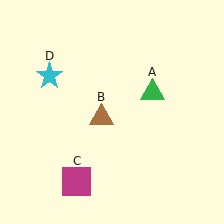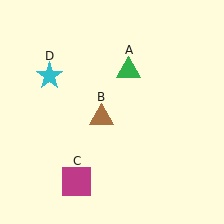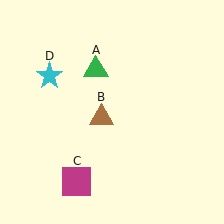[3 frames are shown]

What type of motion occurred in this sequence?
The green triangle (object A) rotated counterclockwise around the center of the scene.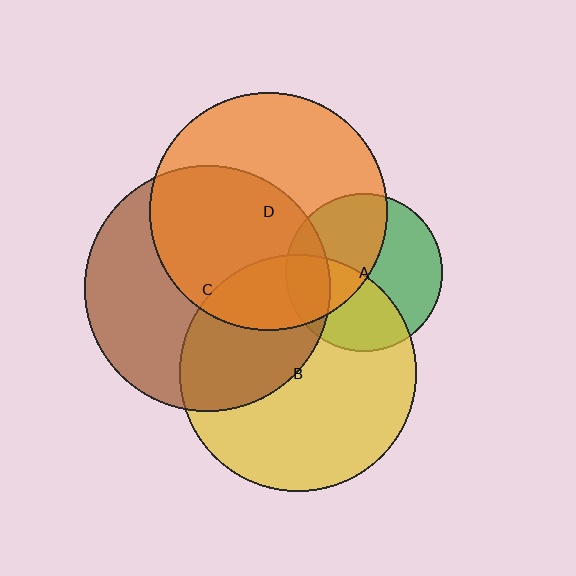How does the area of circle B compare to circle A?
Approximately 2.3 times.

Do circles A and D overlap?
Yes.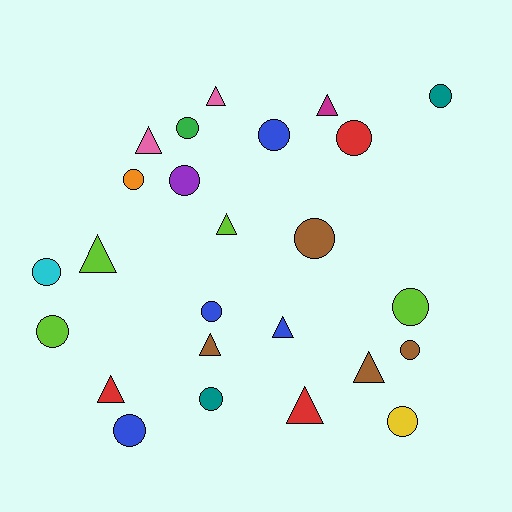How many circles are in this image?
There are 15 circles.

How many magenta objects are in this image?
There is 1 magenta object.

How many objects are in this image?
There are 25 objects.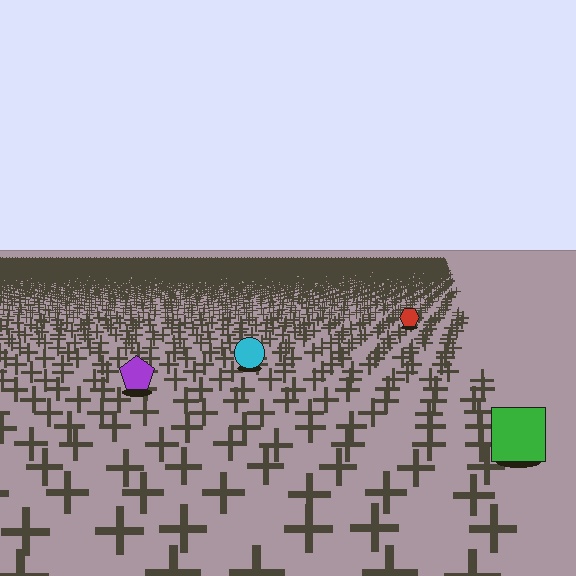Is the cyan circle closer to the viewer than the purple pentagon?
No. The purple pentagon is closer — you can tell from the texture gradient: the ground texture is coarser near it.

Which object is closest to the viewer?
The green square is closest. The texture marks near it are larger and more spread out.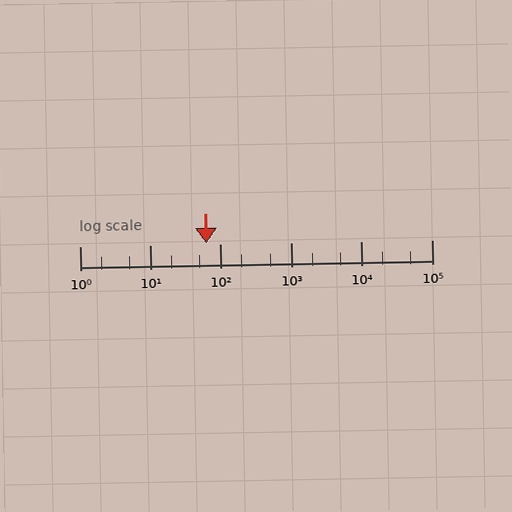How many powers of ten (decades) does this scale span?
The scale spans 5 decades, from 1 to 100000.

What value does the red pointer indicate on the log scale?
The pointer indicates approximately 62.